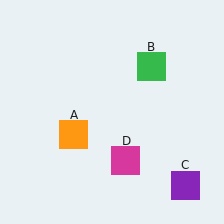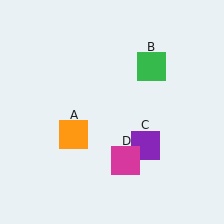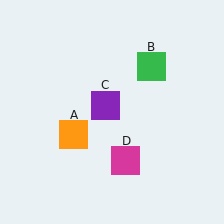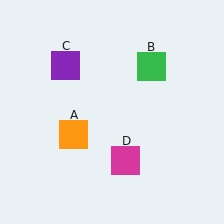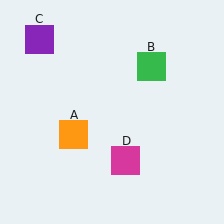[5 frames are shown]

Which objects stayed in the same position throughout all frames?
Orange square (object A) and green square (object B) and magenta square (object D) remained stationary.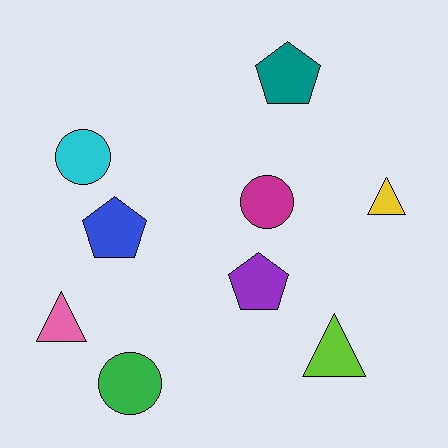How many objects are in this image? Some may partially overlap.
There are 9 objects.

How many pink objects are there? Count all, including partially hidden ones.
There is 1 pink object.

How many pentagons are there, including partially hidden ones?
There are 3 pentagons.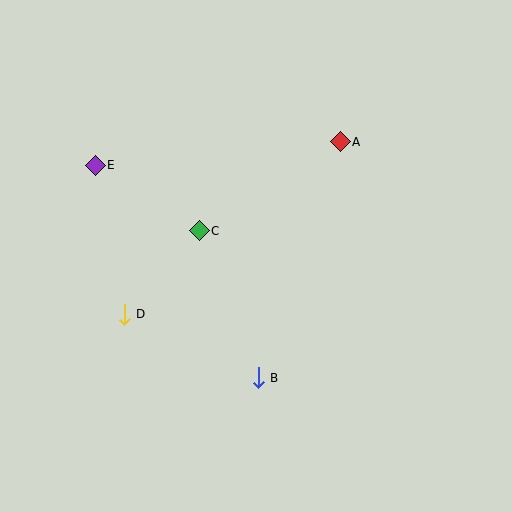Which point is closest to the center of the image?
Point C at (199, 231) is closest to the center.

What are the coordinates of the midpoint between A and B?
The midpoint between A and B is at (299, 260).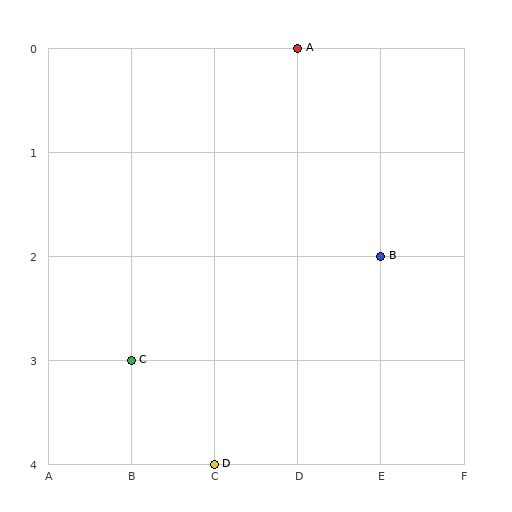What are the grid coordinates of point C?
Point C is at grid coordinates (B, 3).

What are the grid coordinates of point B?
Point B is at grid coordinates (E, 2).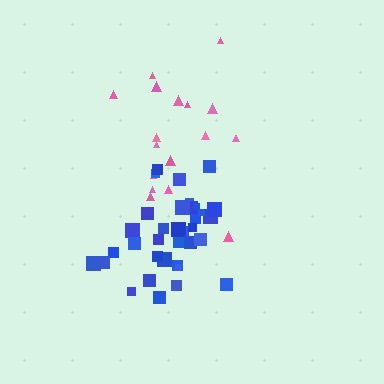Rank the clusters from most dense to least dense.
blue, pink.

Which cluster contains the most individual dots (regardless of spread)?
Blue (35).